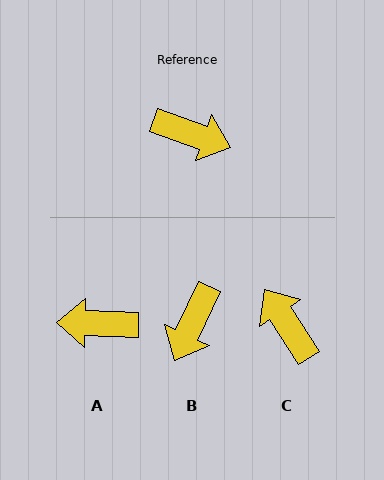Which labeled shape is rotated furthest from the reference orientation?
A, about 163 degrees away.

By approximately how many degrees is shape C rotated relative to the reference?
Approximately 142 degrees counter-clockwise.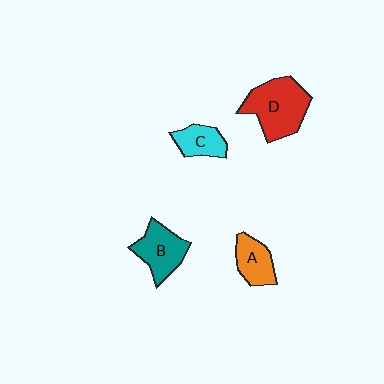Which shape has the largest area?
Shape D (red).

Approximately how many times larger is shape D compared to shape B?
Approximately 1.4 times.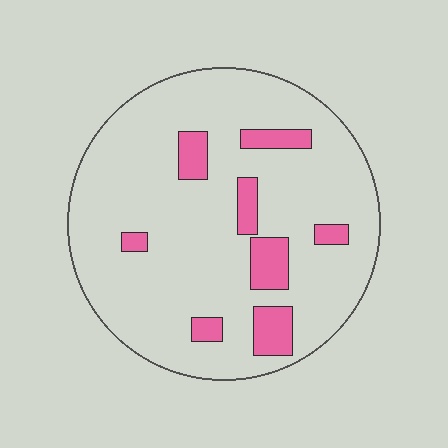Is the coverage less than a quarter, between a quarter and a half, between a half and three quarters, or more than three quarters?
Less than a quarter.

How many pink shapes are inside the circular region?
8.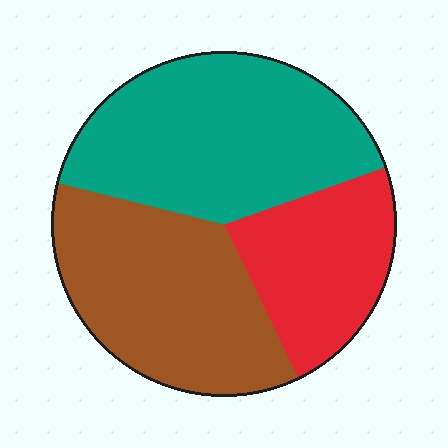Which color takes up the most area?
Teal, at roughly 40%.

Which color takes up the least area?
Red, at roughly 25%.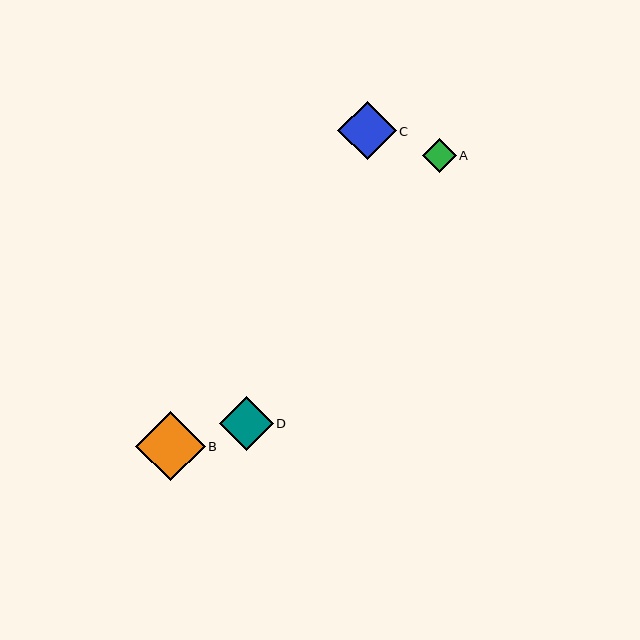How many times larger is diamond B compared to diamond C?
Diamond B is approximately 1.2 times the size of diamond C.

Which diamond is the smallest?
Diamond A is the smallest with a size of approximately 34 pixels.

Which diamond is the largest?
Diamond B is the largest with a size of approximately 69 pixels.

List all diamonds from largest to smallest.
From largest to smallest: B, C, D, A.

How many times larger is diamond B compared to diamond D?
Diamond B is approximately 1.3 times the size of diamond D.